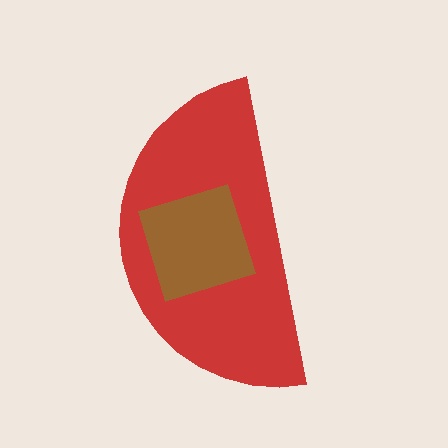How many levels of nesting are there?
2.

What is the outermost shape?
The red semicircle.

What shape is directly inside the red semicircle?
The brown diamond.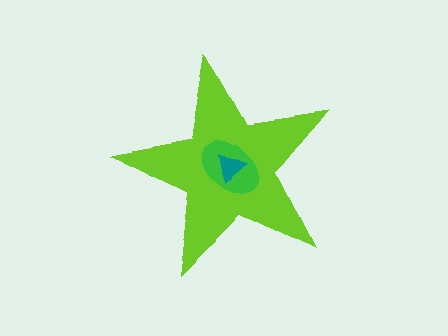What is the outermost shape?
The lime star.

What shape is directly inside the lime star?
The green ellipse.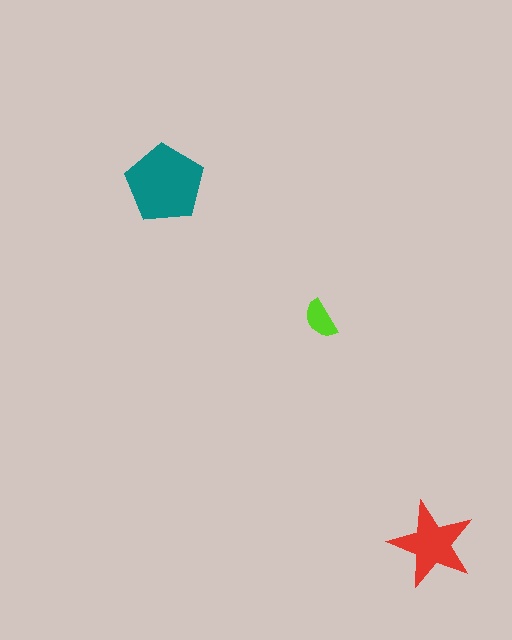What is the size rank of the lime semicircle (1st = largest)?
3rd.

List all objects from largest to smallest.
The teal pentagon, the red star, the lime semicircle.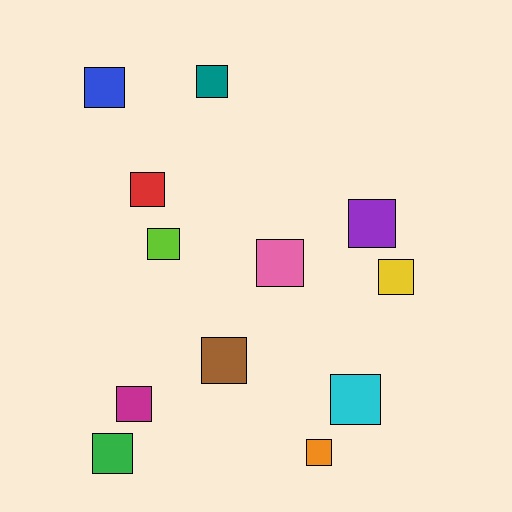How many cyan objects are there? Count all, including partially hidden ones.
There is 1 cyan object.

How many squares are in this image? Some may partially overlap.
There are 12 squares.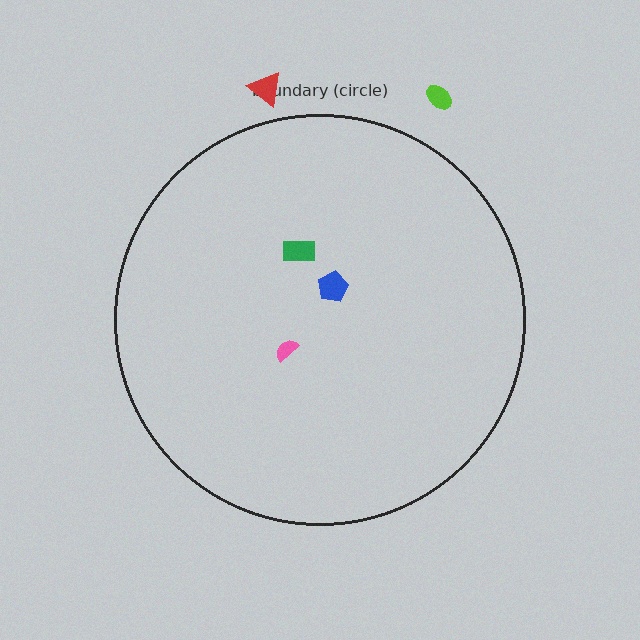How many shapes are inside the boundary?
3 inside, 2 outside.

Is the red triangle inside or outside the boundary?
Outside.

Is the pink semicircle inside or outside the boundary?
Inside.